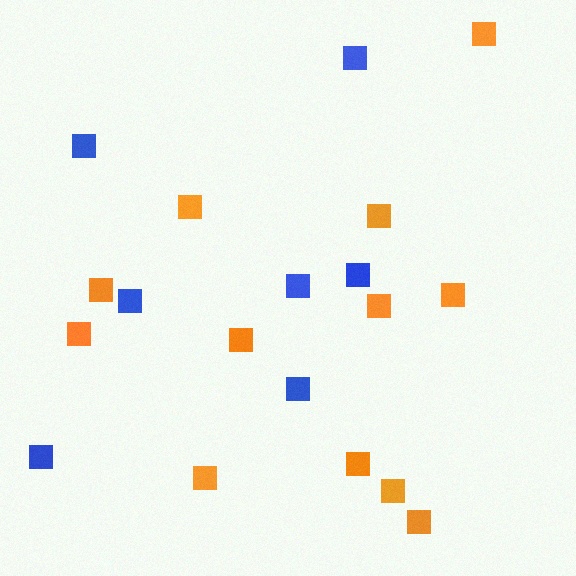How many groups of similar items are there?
There are 2 groups: one group of orange squares (12) and one group of blue squares (7).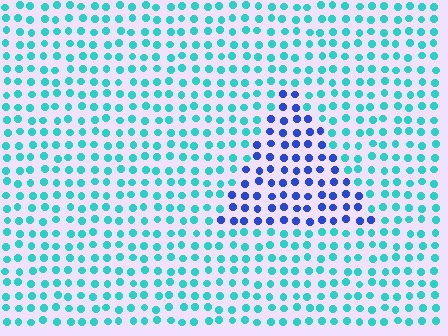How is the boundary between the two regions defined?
The boundary is defined purely by a slight shift in hue (about 54 degrees). Spacing, size, and orientation are identical on both sides.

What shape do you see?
I see a triangle.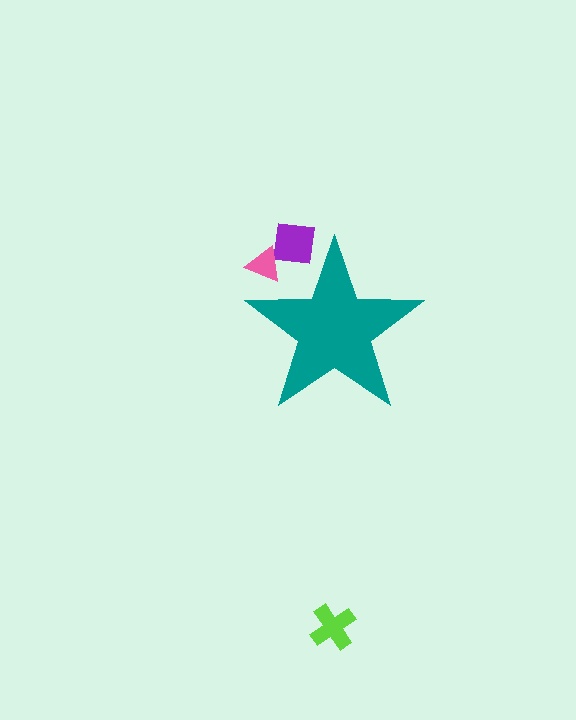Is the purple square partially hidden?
Yes, the purple square is partially hidden behind the teal star.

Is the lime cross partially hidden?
No, the lime cross is fully visible.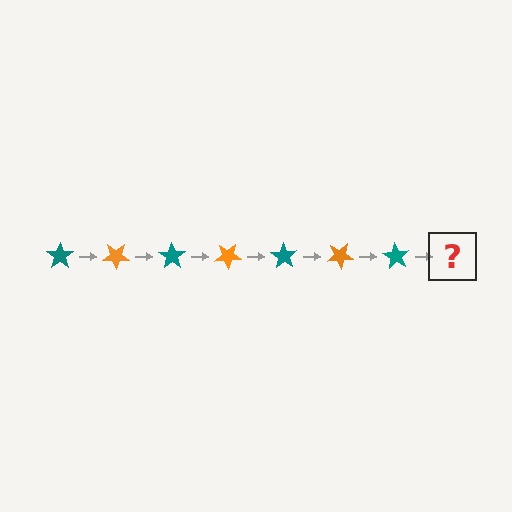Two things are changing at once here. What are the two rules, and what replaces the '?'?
The two rules are that it rotates 35 degrees each step and the color cycles through teal and orange. The '?' should be an orange star, rotated 245 degrees from the start.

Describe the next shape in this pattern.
It should be an orange star, rotated 245 degrees from the start.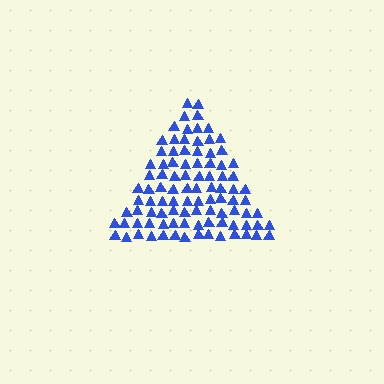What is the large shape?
The large shape is a triangle.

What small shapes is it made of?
It is made of small triangles.